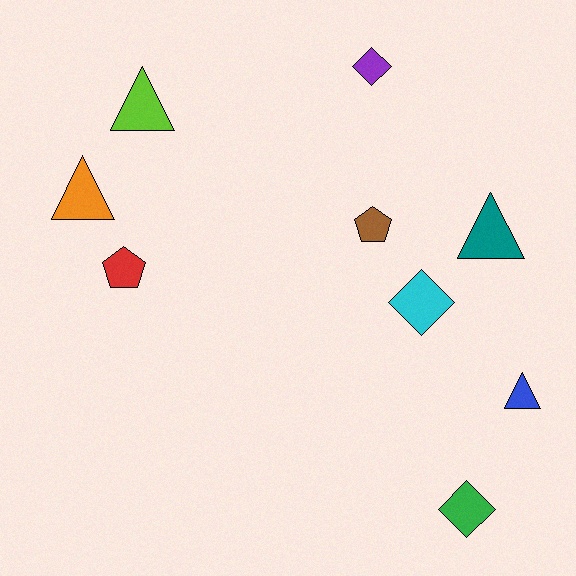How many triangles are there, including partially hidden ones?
There are 4 triangles.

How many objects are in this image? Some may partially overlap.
There are 9 objects.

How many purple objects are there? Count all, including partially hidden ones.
There is 1 purple object.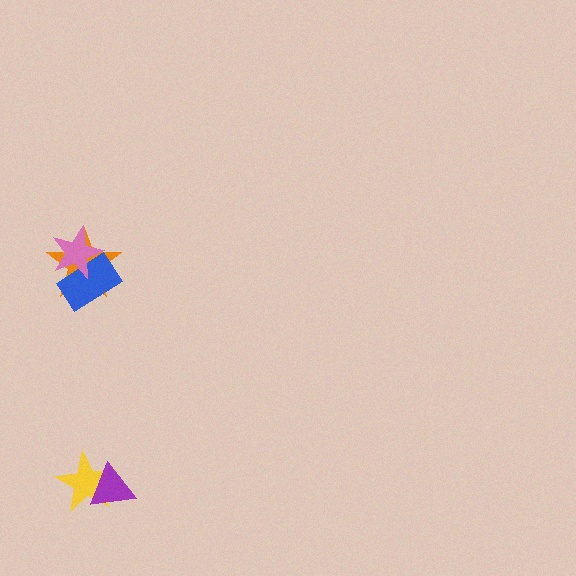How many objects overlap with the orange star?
2 objects overlap with the orange star.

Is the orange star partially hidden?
Yes, it is partially covered by another shape.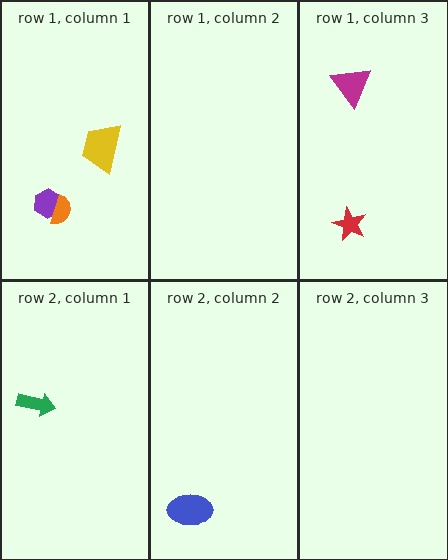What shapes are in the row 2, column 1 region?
The green arrow.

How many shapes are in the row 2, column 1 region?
1.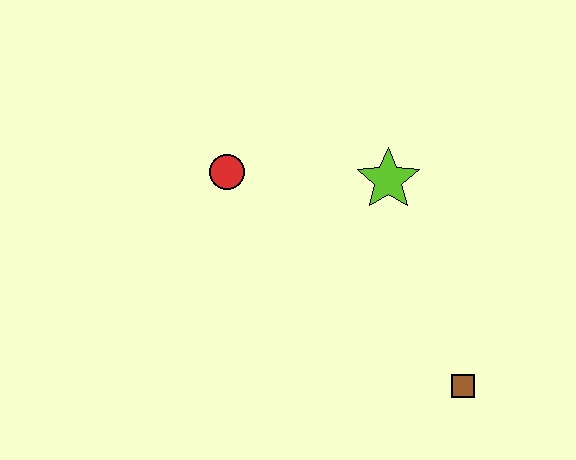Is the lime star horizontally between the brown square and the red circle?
Yes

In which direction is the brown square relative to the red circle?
The brown square is to the right of the red circle.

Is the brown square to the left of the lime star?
No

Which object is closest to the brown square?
The lime star is closest to the brown square.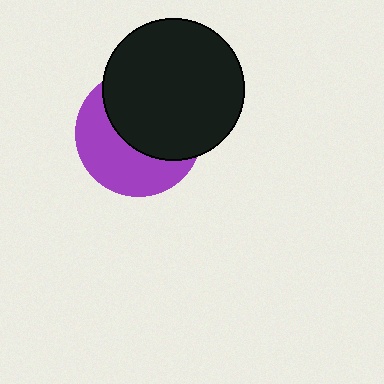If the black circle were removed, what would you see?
You would see the complete purple circle.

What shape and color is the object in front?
The object in front is a black circle.